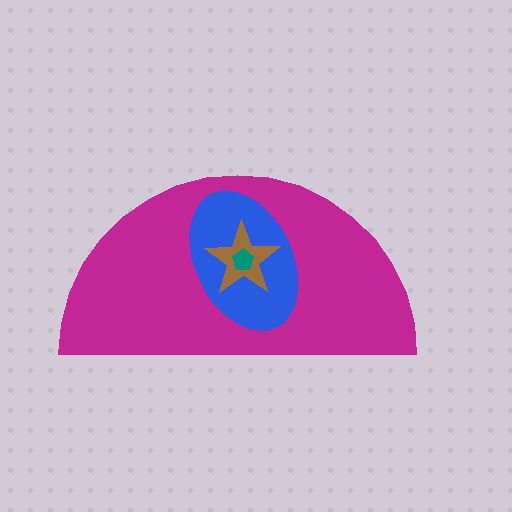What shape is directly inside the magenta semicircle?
The blue ellipse.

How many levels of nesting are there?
4.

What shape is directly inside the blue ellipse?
The brown star.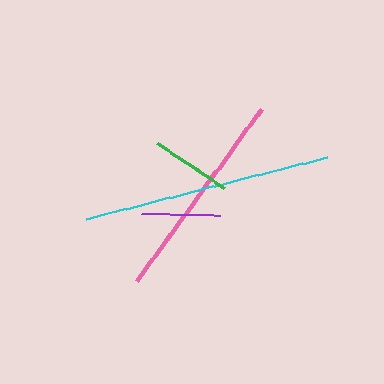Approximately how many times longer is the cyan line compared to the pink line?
The cyan line is approximately 1.2 times the length of the pink line.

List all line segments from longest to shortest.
From longest to shortest: cyan, pink, green, purple.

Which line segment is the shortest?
The purple line is the shortest at approximately 80 pixels.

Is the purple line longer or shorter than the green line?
The green line is longer than the purple line.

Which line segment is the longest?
The cyan line is the longest at approximately 248 pixels.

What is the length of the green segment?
The green segment is approximately 81 pixels long.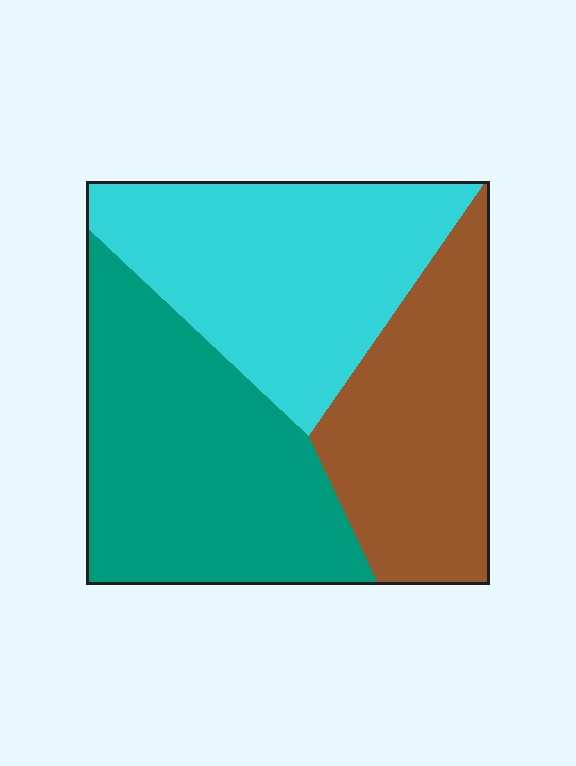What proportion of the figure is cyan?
Cyan takes up between a third and a half of the figure.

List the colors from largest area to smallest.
From largest to smallest: teal, cyan, brown.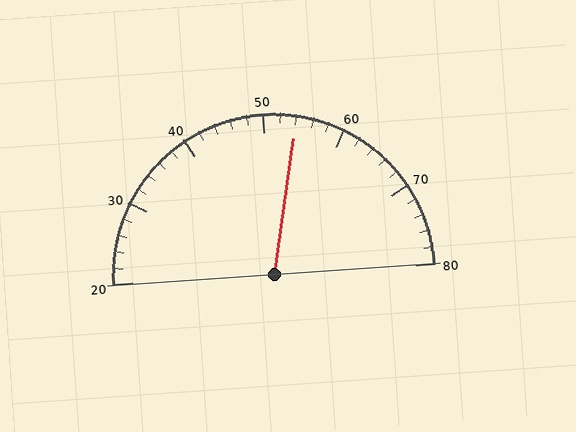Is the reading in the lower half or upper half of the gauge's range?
The reading is in the upper half of the range (20 to 80).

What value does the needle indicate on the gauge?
The needle indicates approximately 54.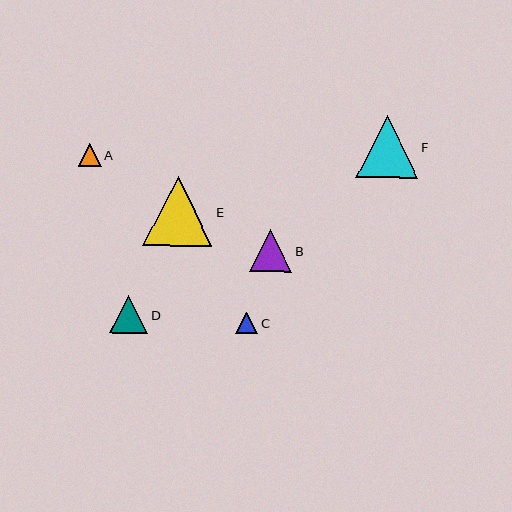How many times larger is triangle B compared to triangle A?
Triangle B is approximately 1.9 times the size of triangle A.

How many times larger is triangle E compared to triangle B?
Triangle E is approximately 1.7 times the size of triangle B.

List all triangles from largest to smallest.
From largest to smallest: E, F, B, D, A, C.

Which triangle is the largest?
Triangle E is the largest with a size of approximately 70 pixels.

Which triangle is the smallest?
Triangle C is the smallest with a size of approximately 22 pixels.